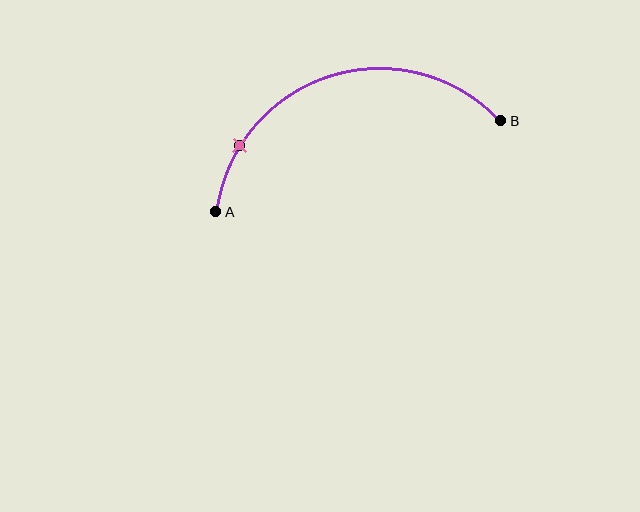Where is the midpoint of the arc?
The arc midpoint is the point on the curve farthest from the straight line joining A and B. It sits above that line.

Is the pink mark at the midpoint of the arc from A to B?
No. The pink mark lies on the arc but is closer to endpoint A. The arc midpoint would be at the point on the curve equidistant along the arc from both A and B.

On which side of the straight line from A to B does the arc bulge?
The arc bulges above the straight line connecting A and B.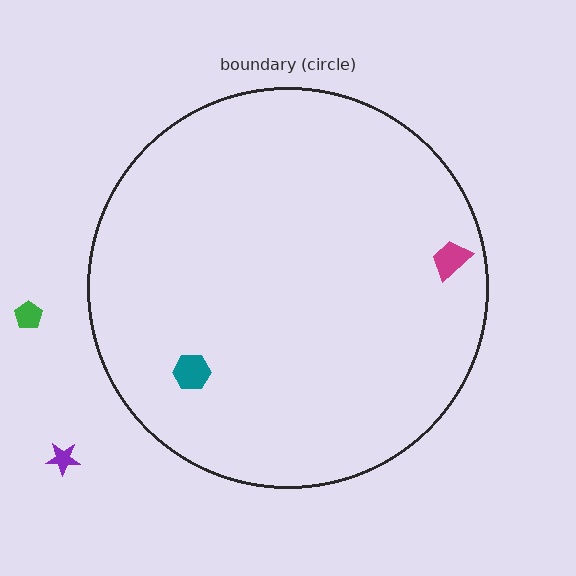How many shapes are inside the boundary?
2 inside, 2 outside.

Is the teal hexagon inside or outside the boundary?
Inside.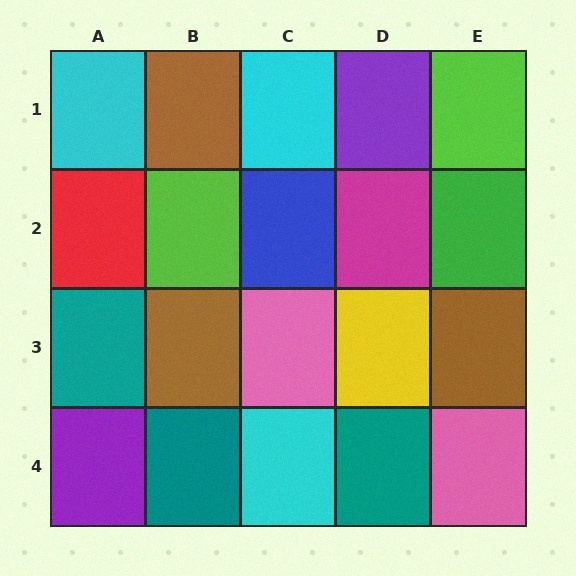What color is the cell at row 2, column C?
Blue.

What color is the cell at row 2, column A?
Red.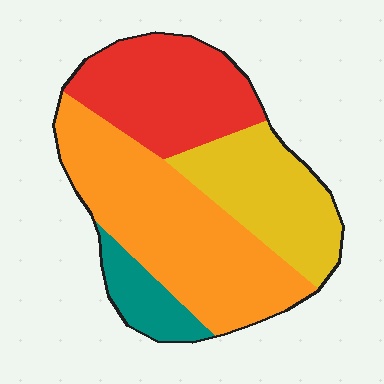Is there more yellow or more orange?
Orange.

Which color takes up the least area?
Teal, at roughly 10%.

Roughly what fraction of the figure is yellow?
Yellow covers about 25% of the figure.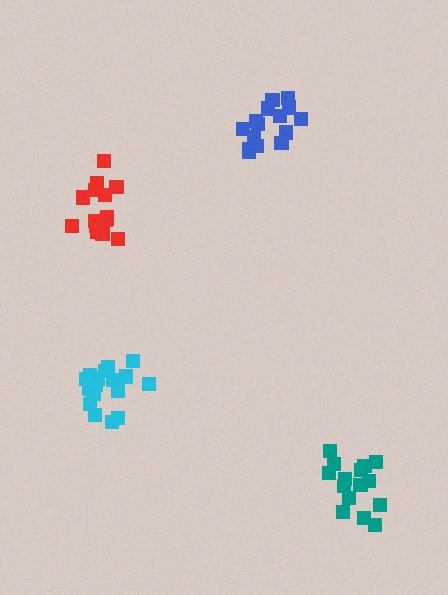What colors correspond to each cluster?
The clusters are colored: blue, red, teal, cyan.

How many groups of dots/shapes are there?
There are 4 groups.